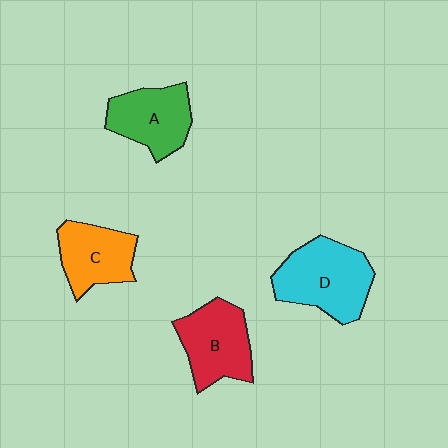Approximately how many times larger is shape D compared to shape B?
Approximately 1.2 times.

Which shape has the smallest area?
Shape C (orange).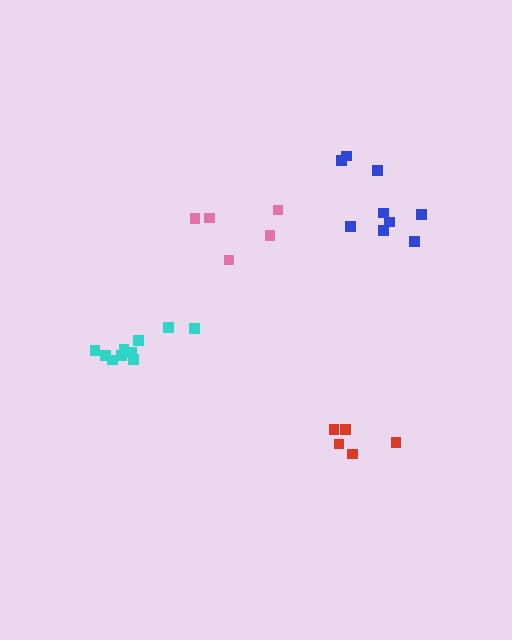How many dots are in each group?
Group 1: 9 dots, Group 2: 5 dots, Group 3: 5 dots, Group 4: 10 dots (29 total).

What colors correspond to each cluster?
The clusters are colored: blue, red, pink, cyan.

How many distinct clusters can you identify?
There are 4 distinct clusters.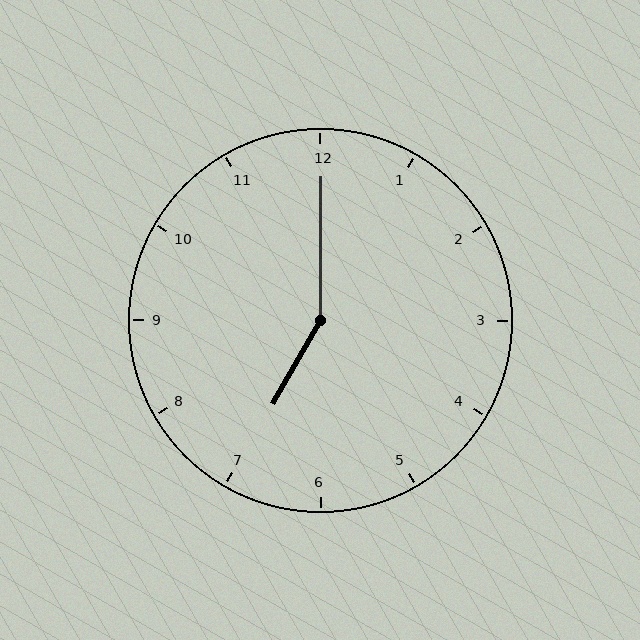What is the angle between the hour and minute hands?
Approximately 150 degrees.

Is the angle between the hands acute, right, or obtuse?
It is obtuse.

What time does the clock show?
7:00.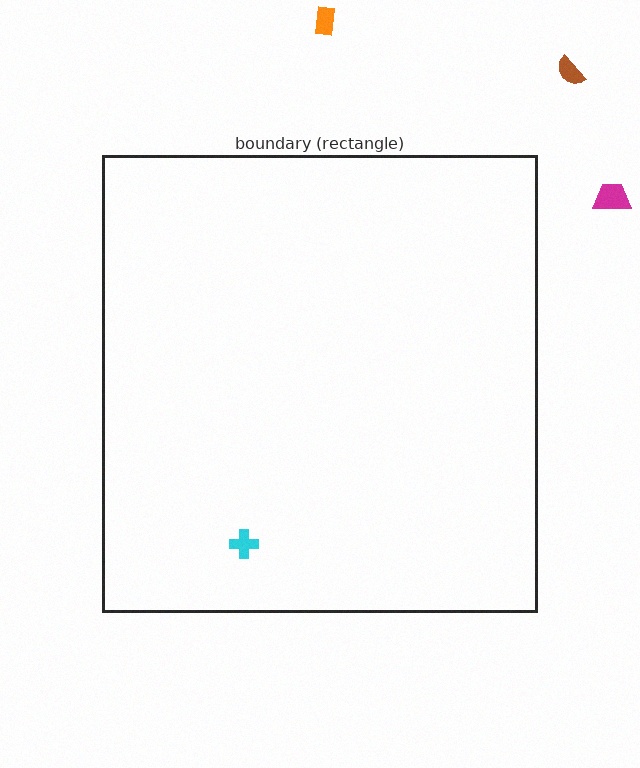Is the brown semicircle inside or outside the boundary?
Outside.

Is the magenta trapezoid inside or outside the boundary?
Outside.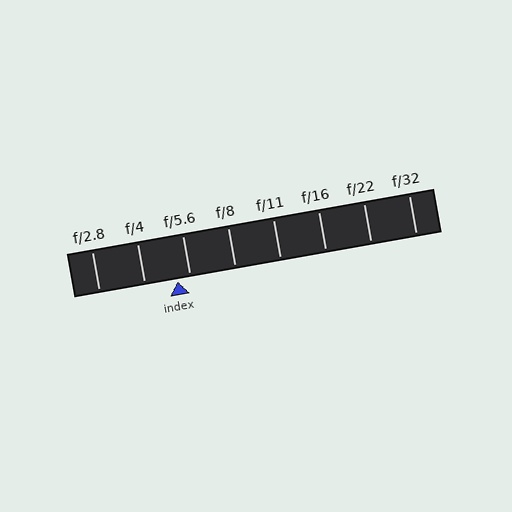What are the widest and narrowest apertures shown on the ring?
The widest aperture shown is f/2.8 and the narrowest is f/32.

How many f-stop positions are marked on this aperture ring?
There are 8 f-stop positions marked.